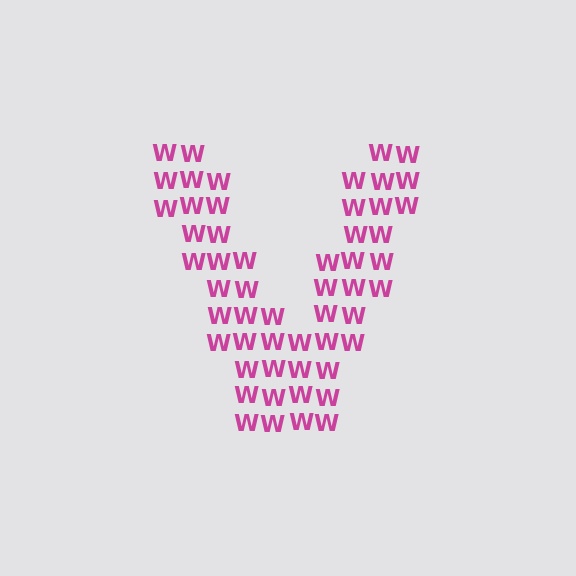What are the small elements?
The small elements are letter W's.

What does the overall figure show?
The overall figure shows the letter V.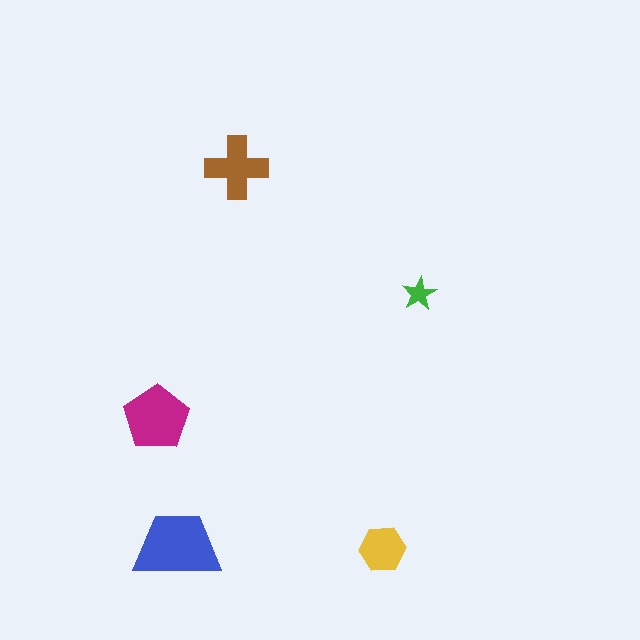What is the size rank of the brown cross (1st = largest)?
3rd.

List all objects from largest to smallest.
The blue trapezoid, the magenta pentagon, the brown cross, the yellow hexagon, the green star.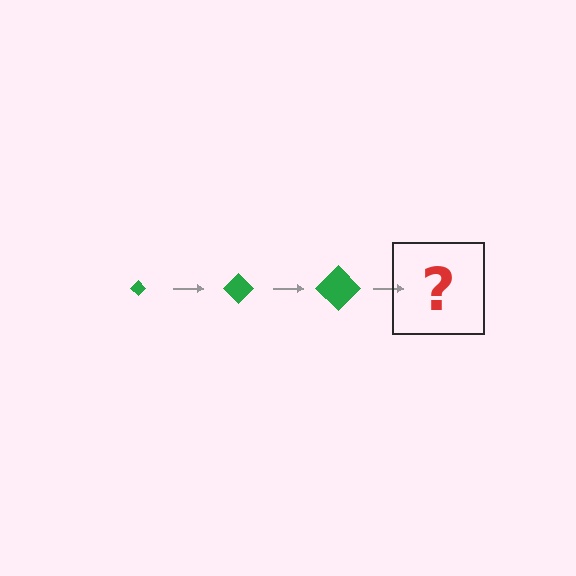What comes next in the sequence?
The next element should be a green diamond, larger than the previous one.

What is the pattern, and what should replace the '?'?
The pattern is that the diamond gets progressively larger each step. The '?' should be a green diamond, larger than the previous one.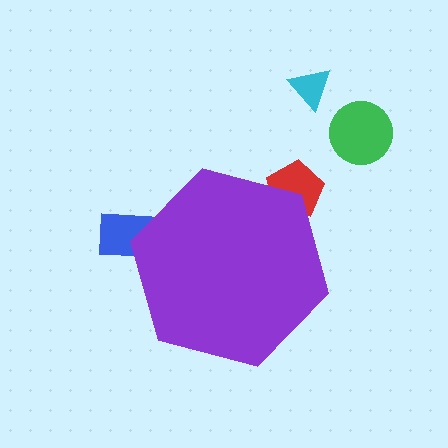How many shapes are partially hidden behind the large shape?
2 shapes are partially hidden.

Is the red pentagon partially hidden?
Yes, the red pentagon is partially hidden behind the purple hexagon.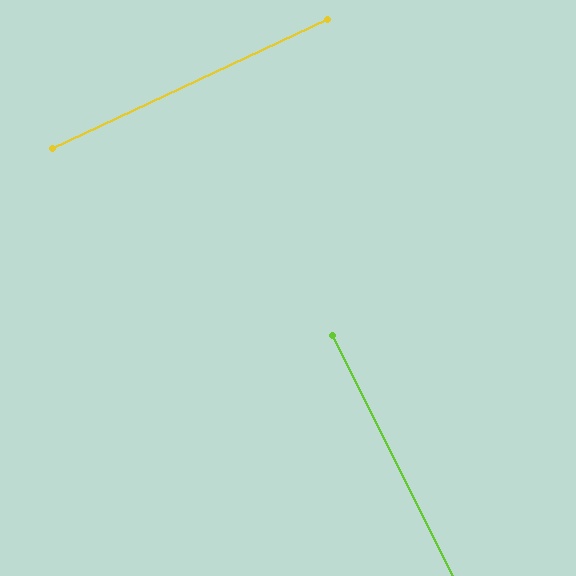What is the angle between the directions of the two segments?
Approximately 89 degrees.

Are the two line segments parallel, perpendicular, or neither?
Perpendicular — they meet at approximately 89°.